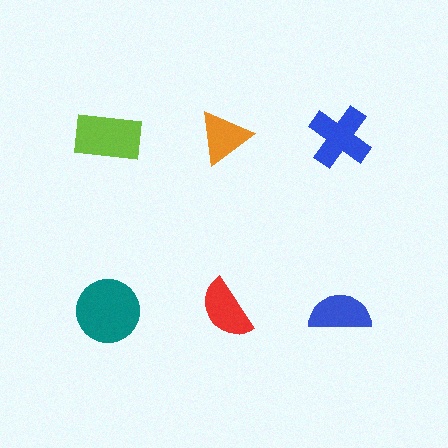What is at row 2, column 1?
A teal circle.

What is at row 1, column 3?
A blue cross.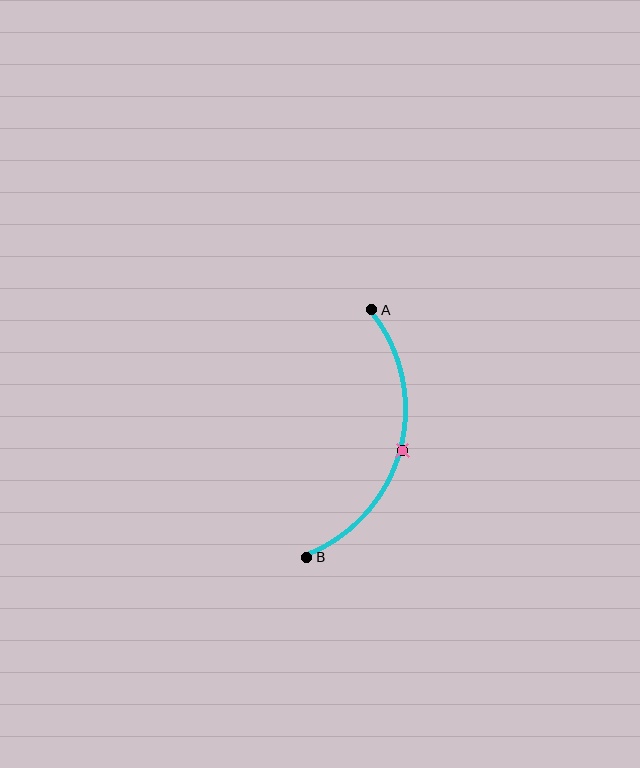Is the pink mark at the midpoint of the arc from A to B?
Yes. The pink mark lies on the arc at equal arc-length from both A and B — it is the arc midpoint.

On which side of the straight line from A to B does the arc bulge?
The arc bulges to the right of the straight line connecting A and B.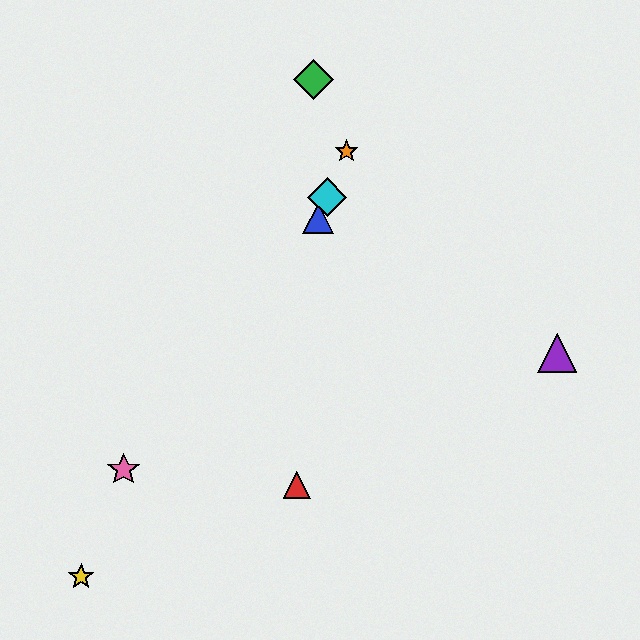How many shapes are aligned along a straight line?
3 shapes (the blue triangle, the orange star, the cyan diamond) are aligned along a straight line.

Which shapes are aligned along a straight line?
The blue triangle, the orange star, the cyan diamond are aligned along a straight line.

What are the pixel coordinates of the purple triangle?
The purple triangle is at (557, 353).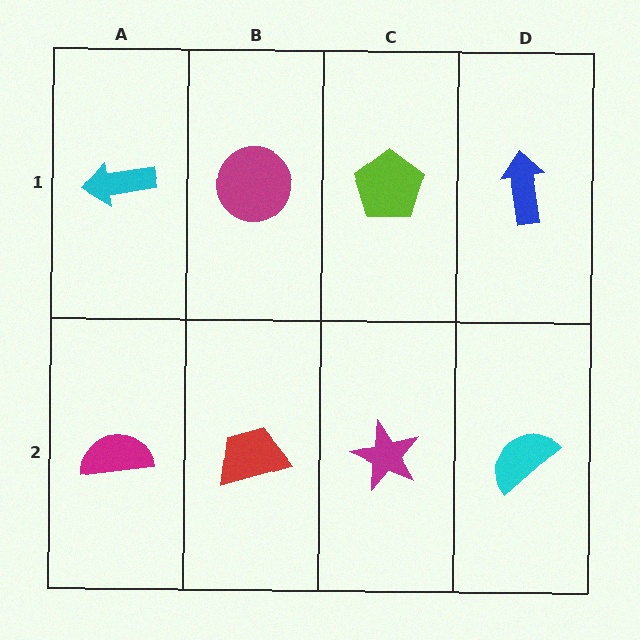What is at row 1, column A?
A cyan arrow.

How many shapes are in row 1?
4 shapes.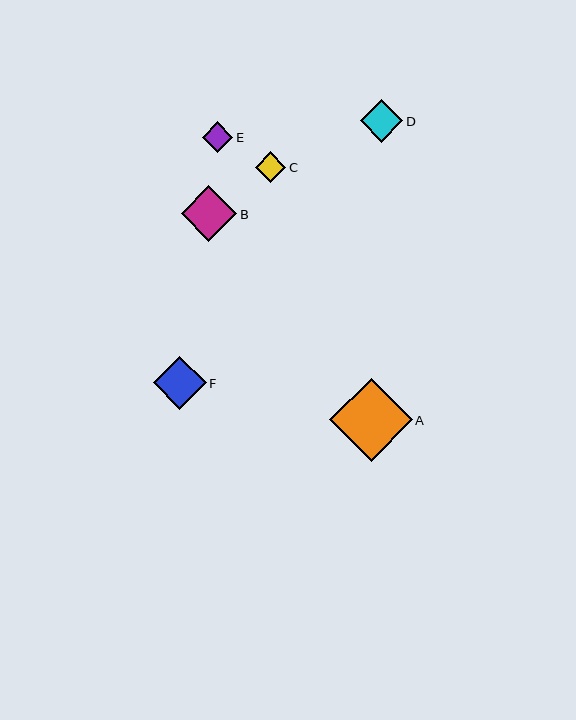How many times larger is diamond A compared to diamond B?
Diamond A is approximately 1.5 times the size of diamond B.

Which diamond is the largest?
Diamond A is the largest with a size of approximately 83 pixels.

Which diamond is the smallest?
Diamond C is the smallest with a size of approximately 30 pixels.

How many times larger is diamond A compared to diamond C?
Diamond A is approximately 2.7 times the size of diamond C.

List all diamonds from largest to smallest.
From largest to smallest: A, B, F, D, E, C.